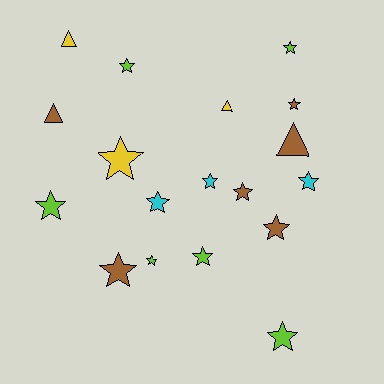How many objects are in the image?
There are 18 objects.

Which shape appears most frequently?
Star, with 14 objects.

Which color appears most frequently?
Brown, with 6 objects.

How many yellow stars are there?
There is 1 yellow star.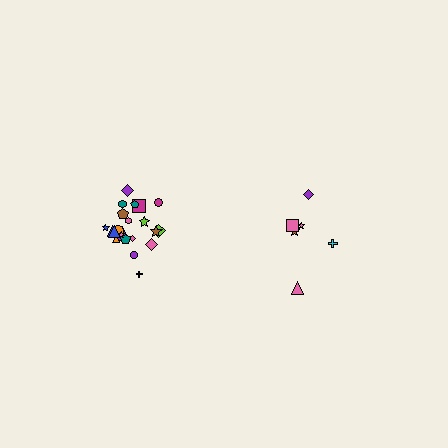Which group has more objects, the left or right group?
The left group.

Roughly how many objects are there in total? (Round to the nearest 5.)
Roughly 30 objects in total.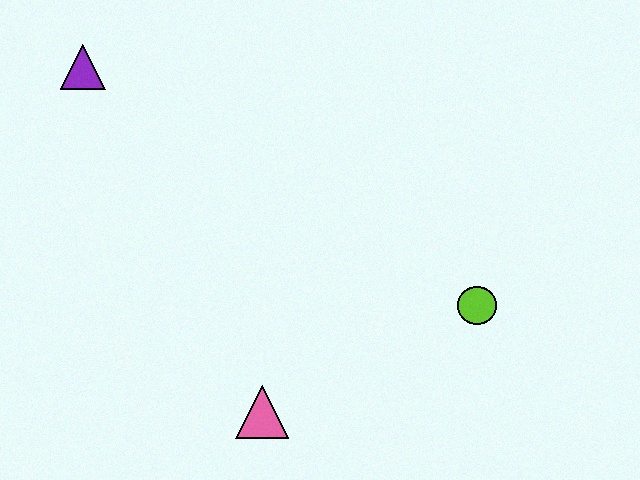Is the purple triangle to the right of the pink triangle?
No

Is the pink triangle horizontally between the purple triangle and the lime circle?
Yes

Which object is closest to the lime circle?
The pink triangle is closest to the lime circle.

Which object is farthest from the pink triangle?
The purple triangle is farthest from the pink triangle.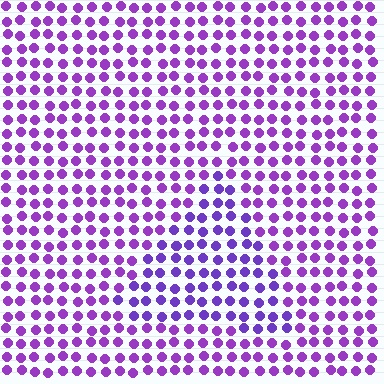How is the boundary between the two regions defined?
The boundary is defined purely by a slight shift in hue (about 19 degrees). Spacing, size, and orientation are identical on both sides.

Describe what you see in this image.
The image is filled with small purple elements in a uniform arrangement. A triangle-shaped region is visible where the elements are tinted to a slightly different hue, forming a subtle color boundary.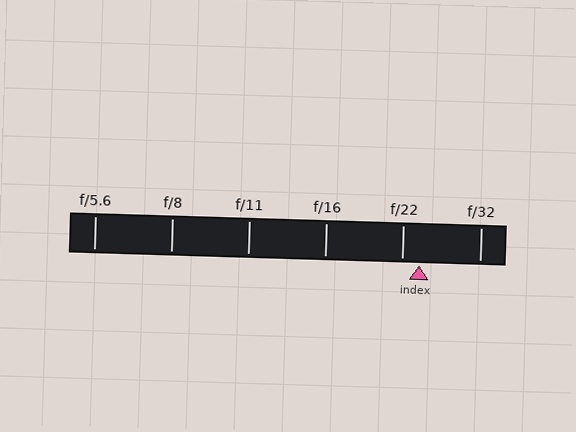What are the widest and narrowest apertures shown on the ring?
The widest aperture shown is f/5.6 and the narrowest is f/32.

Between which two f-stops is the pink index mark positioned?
The index mark is between f/22 and f/32.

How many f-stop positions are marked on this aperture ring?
There are 6 f-stop positions marked.